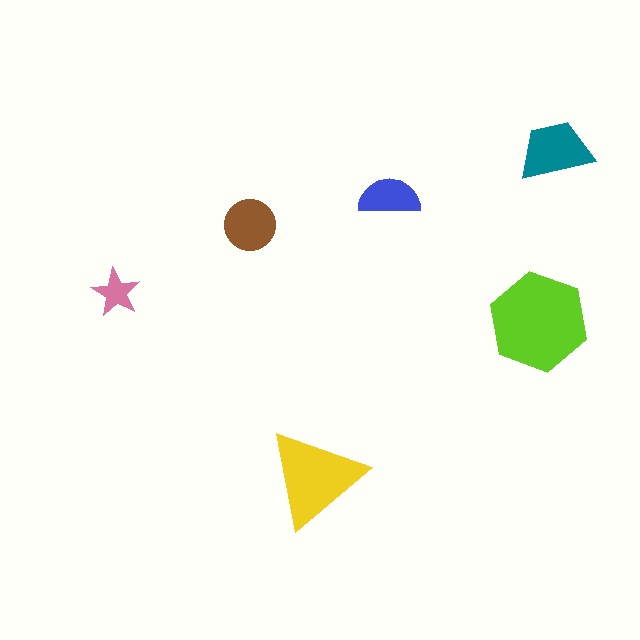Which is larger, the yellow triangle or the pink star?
The yellow triangle.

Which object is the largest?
The lime hexagon.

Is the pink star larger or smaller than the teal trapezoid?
Smaller.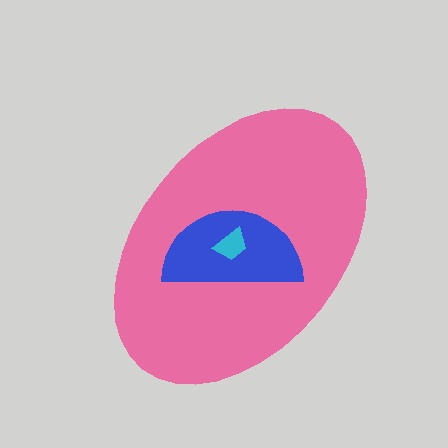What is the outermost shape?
The pink ellipse.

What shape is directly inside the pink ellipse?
The blue semicircle.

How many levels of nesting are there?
3.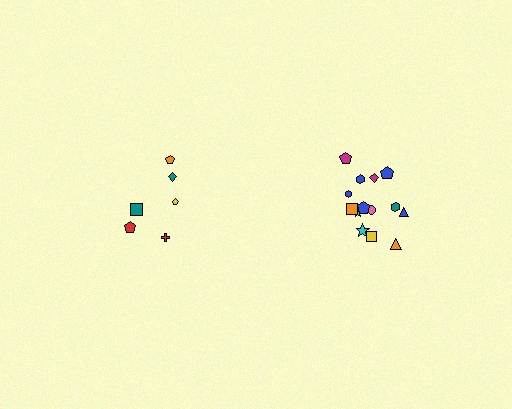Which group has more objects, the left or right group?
The right group.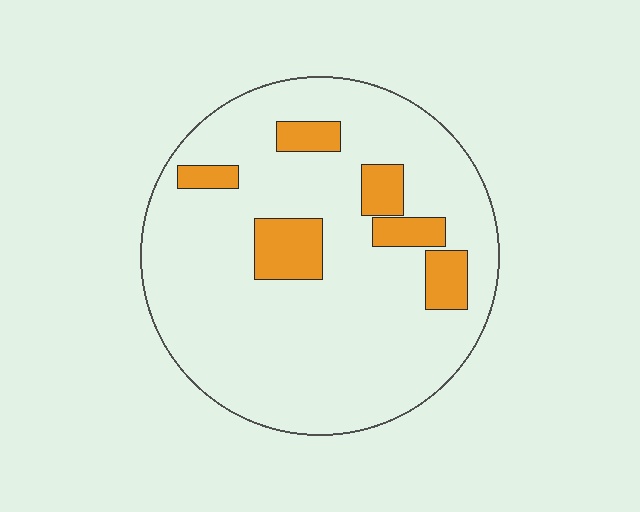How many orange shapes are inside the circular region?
6.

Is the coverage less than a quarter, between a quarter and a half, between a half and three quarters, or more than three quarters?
Less than a quarter.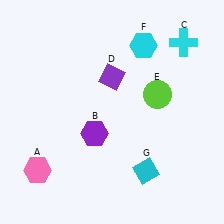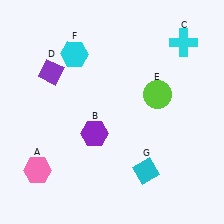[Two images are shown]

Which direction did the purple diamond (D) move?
The purple diamond (D) moved left.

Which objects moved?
The objects that moved are: the purple diamond (D), the cyan hexagon (F).